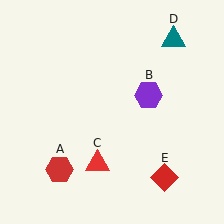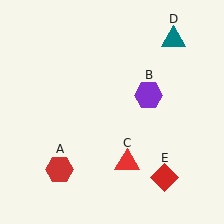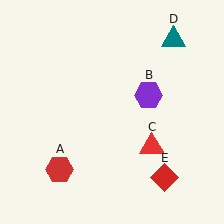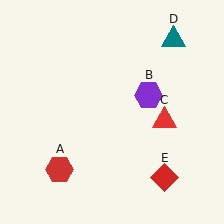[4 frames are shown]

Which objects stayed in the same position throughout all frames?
Red hexagon (object A) and purple hexagon (object B) and teal triangle (object D) and red diamond (object E) remained stationary.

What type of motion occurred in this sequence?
The red triangle (object C) rotated counterclockwise around the center of the scene.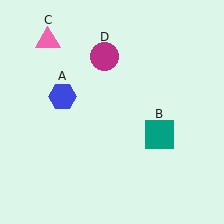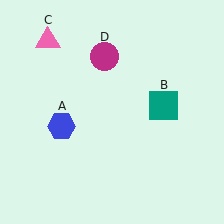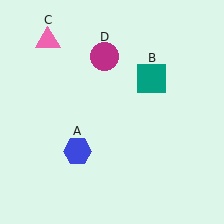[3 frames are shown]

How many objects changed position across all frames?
2 objects changed position: blue hexagon (object A), teal square (object B).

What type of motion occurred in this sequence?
The blue hexagon (object A), teal square (object B) rotated counterclockwise around the center of the scene.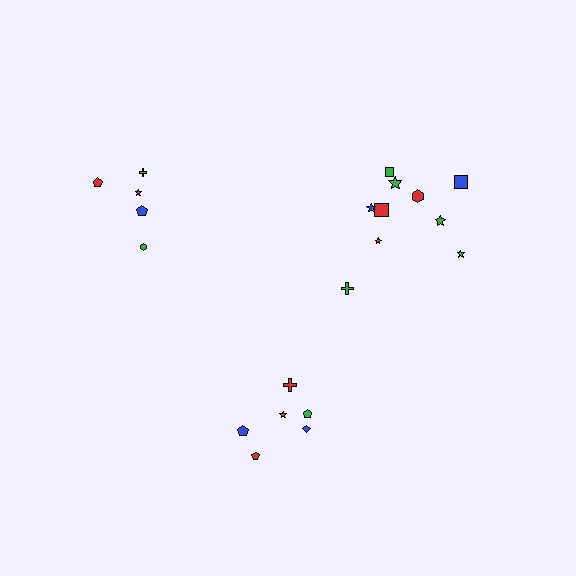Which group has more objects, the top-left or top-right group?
The top-right group.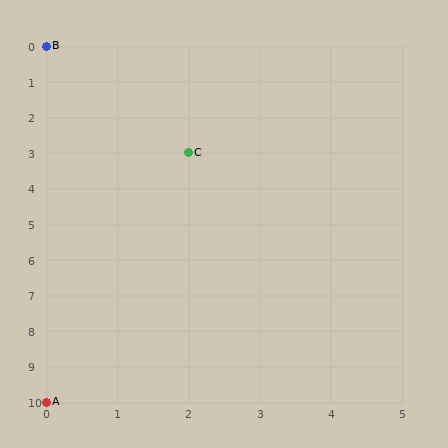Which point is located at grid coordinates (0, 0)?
Point B is at (0, 0).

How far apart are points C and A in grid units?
Points C and A are 2 columns and 7 rows apart (about 7.3 grid units diagonally).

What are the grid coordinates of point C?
Point C is at grid coordinates (2, 3).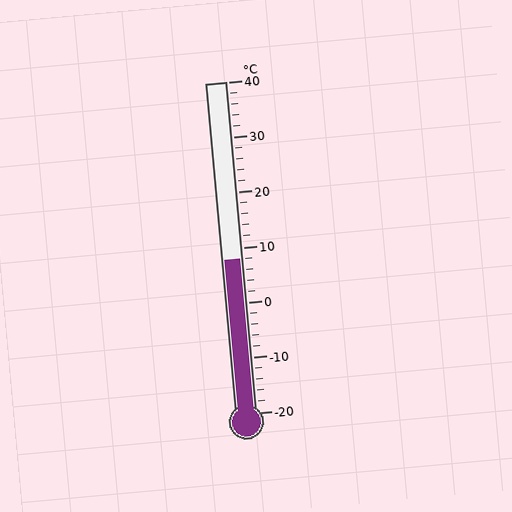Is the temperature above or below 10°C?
The temperature is below 10°C.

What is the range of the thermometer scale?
The thermometer scale ranges from -20°C to 40°C.